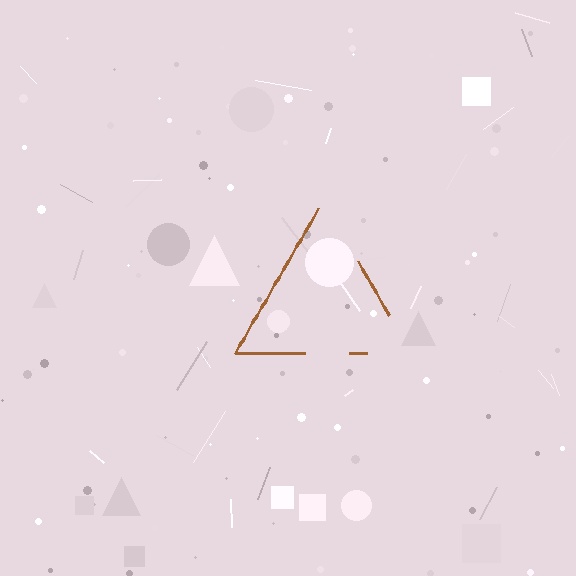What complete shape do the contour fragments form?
The contour fragments form a triangle.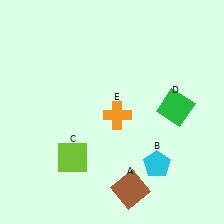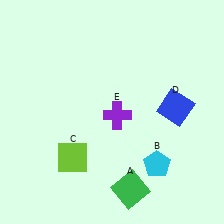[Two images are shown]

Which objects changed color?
A changed from brown to green. D changed from green to blue. E changed from orange to purple.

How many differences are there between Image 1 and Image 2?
There are 3 differences between the two images.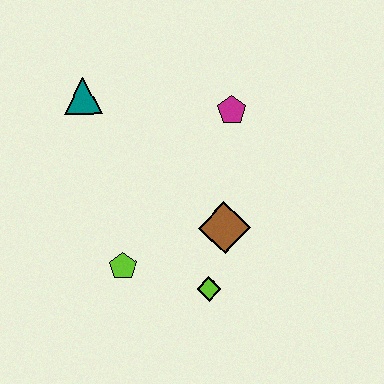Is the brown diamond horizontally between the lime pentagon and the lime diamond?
No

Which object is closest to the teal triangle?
The magenta pentagon is closest to the teal triangle.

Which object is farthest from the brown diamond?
The teal triangle is farthest from the brown diamond.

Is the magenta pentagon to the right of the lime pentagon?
Yes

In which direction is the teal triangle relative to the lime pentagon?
The teal triangle is above the lime pentagon.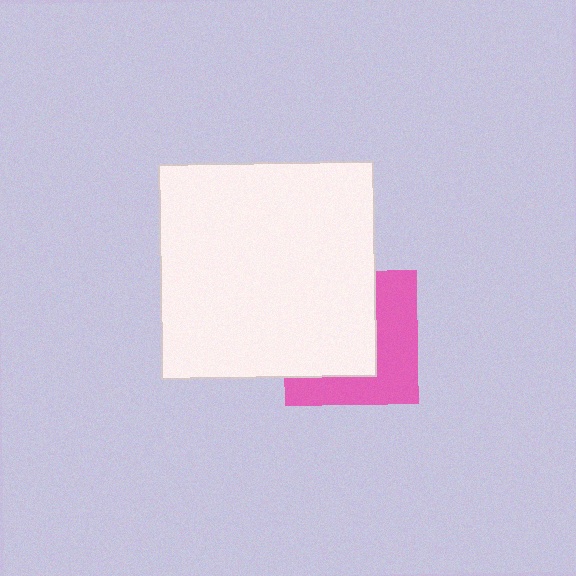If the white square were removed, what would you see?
You would see the complete pink square.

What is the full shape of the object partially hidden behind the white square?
The partially hidden object is a pink square.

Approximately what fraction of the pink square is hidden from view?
Roughly 54% of the pink square is hidden behind the white square.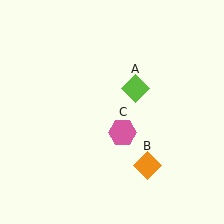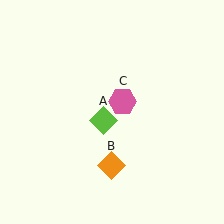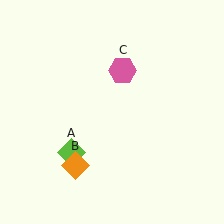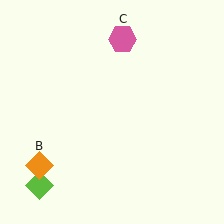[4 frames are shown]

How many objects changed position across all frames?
3 objects changed position: lime diamond (object A), orange diamond (object B), pink hexagon (object C).